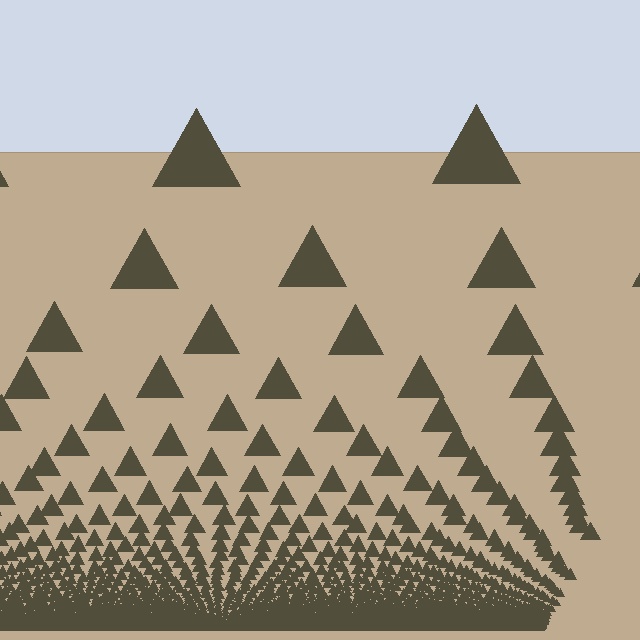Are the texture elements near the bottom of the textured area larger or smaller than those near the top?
Smaller. The gradient is inverted — elements near the bottom are smaller and denser.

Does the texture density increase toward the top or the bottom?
Density increases toward the bottom.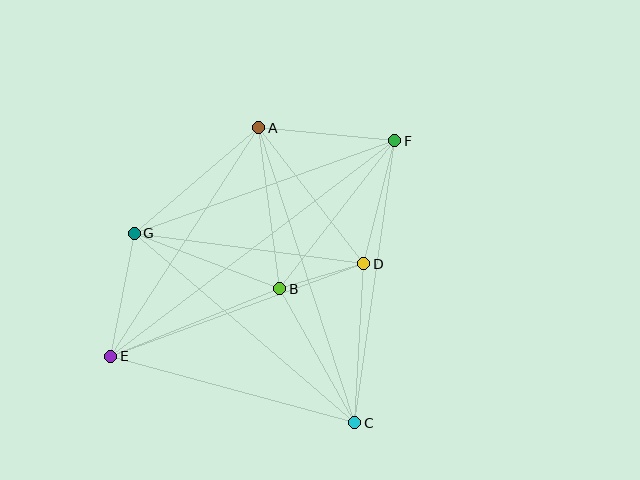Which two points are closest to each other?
Points B and D are closest to each other.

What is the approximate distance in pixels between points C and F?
The distance between C and F is approximately 285 pixels.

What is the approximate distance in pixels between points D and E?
The distance between D and E is approximately 269 pixels.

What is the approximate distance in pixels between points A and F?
The distance between A and F is approximately 137 pixels.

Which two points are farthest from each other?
Points E and F are farthest from each other.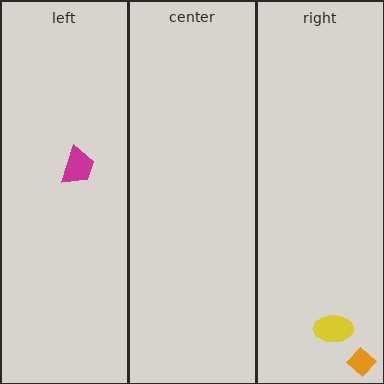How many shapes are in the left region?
1.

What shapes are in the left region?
The magenta trapezoid.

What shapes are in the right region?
The yellow ellipse, the orange diamond.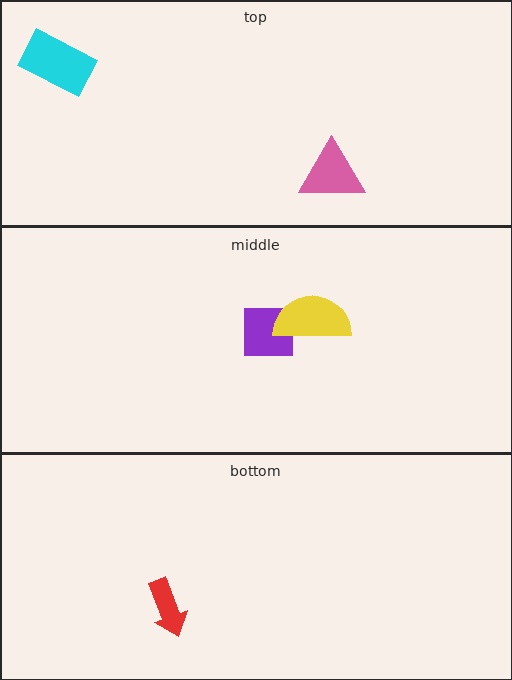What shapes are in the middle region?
The purple square, the yellow semicircle.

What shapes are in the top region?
The pink triangle, the cyan rectangle.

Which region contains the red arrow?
The bottom region.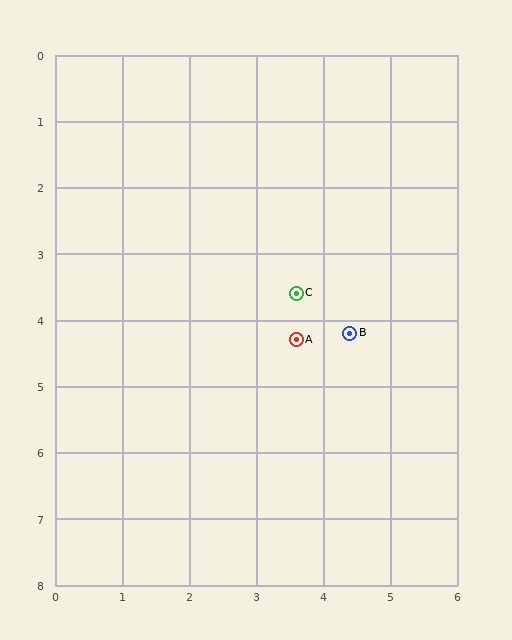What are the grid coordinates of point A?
Point A is at approximately (3.6, 4.3).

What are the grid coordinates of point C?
Point C is at approximately (3.6, 3.6).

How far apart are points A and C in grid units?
Points A and C are about 0.7 grid units apart.